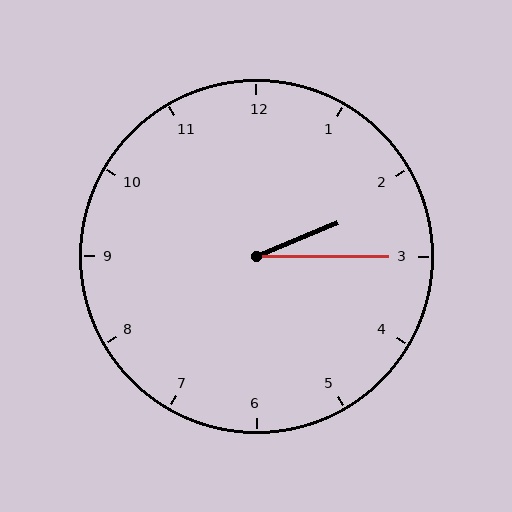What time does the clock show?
2:15.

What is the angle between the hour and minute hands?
Approximately 22 degrees.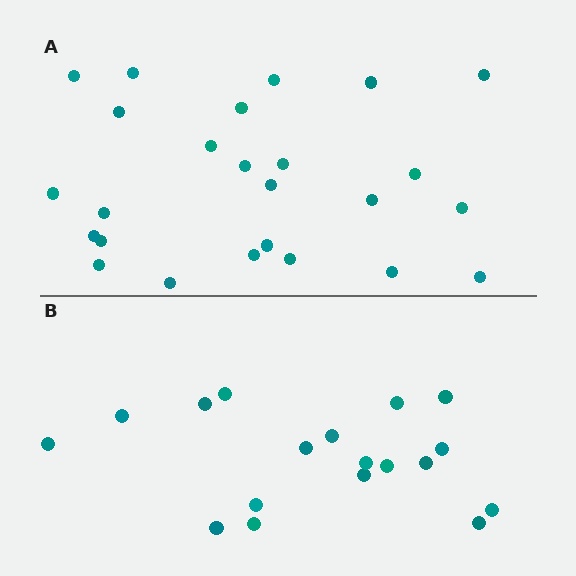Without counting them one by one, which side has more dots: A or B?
Region A (the top region) has more dots.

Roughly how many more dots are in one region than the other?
Region A has roughly 8 or so more dots than region B.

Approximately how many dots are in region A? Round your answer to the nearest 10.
About 20 dots. (The exact count is 25, which rounds to 20.)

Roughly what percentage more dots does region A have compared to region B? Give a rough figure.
About 40% more.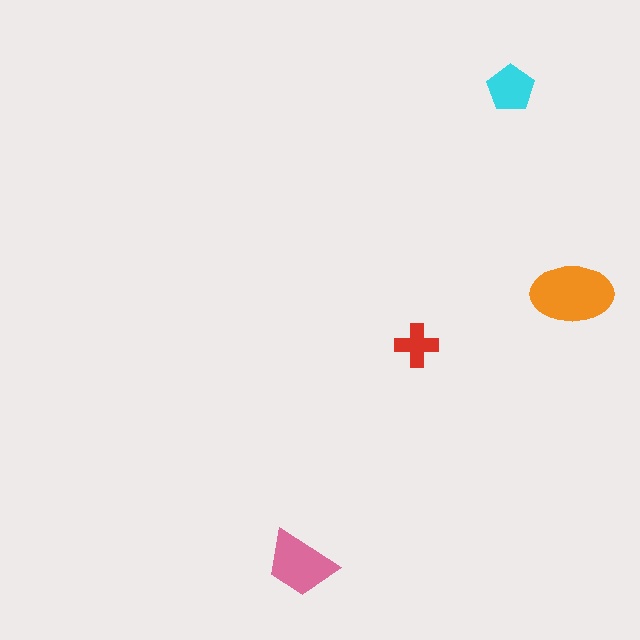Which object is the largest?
The orange ellipse.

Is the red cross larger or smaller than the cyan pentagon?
Smaller.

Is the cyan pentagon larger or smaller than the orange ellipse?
Smaller.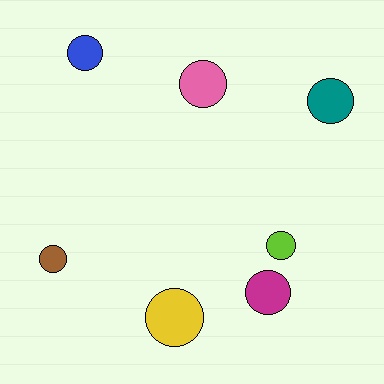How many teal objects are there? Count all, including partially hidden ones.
There is 1 teal object.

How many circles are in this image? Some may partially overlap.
There are 7 circles.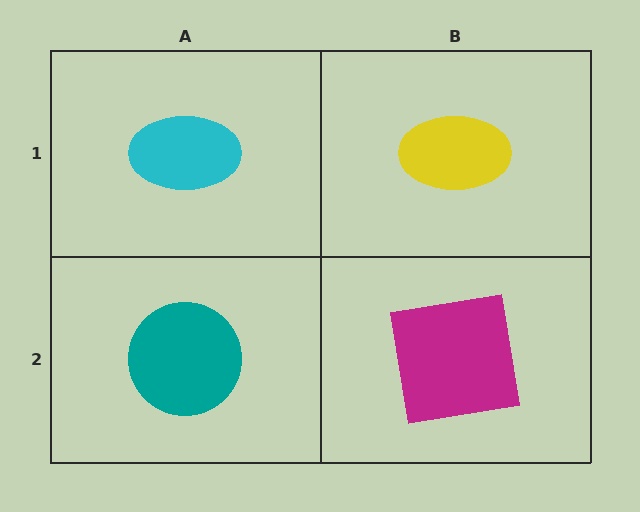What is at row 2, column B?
A magenta square.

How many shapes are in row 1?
2 shapes.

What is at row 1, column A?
A cyan ellipse.